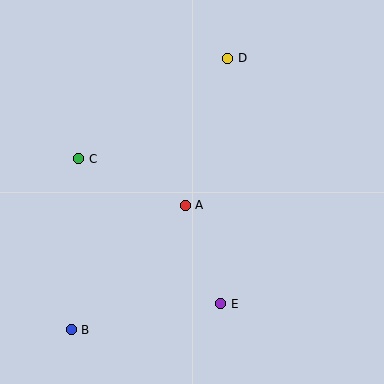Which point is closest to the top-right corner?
Point D is closest to the top-right corner.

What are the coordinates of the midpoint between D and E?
The midpoint between D and E is at (224, 181).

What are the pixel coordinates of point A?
Point A is at (185, 205).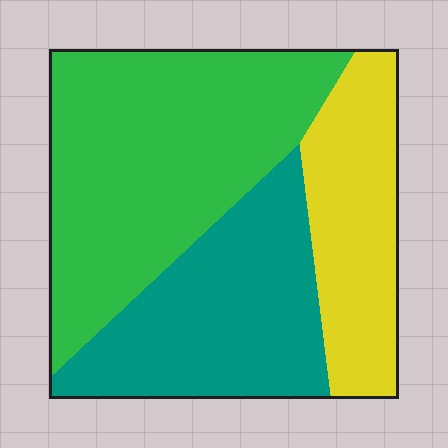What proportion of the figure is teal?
Teal covers around 30% of the figure.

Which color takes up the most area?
Green, at roughly 45%.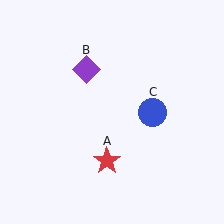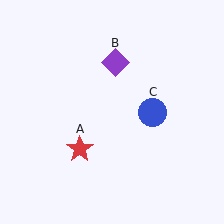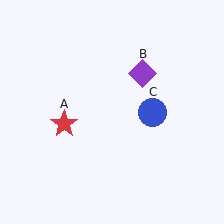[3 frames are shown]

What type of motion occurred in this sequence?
The red star (object A), purple diamond (object B) rotated clockwise around the center of the scene.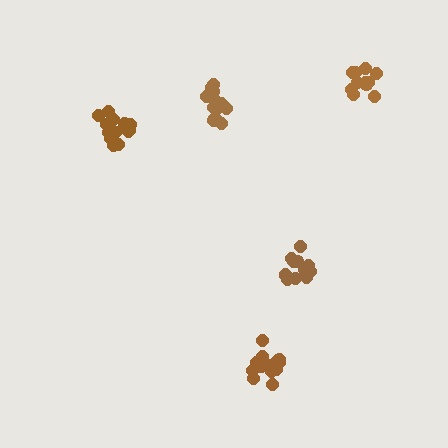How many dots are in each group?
Group 1: 14 dots, Group 2: 14 dots, Group 3: 11 dots, Group 4: 16 dots, Group 5: 14 dots (69 total).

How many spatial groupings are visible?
There are 5 spatial groupings.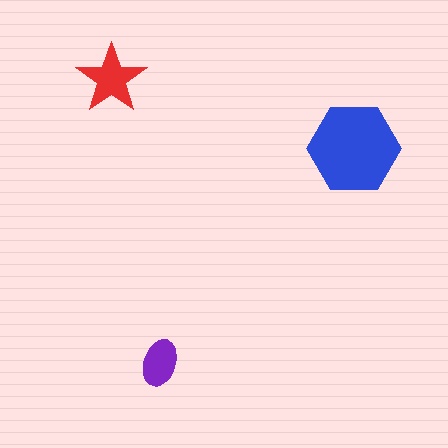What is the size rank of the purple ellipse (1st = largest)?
3rd.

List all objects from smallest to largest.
The purple ellipse, the red star, the blue hexagon.